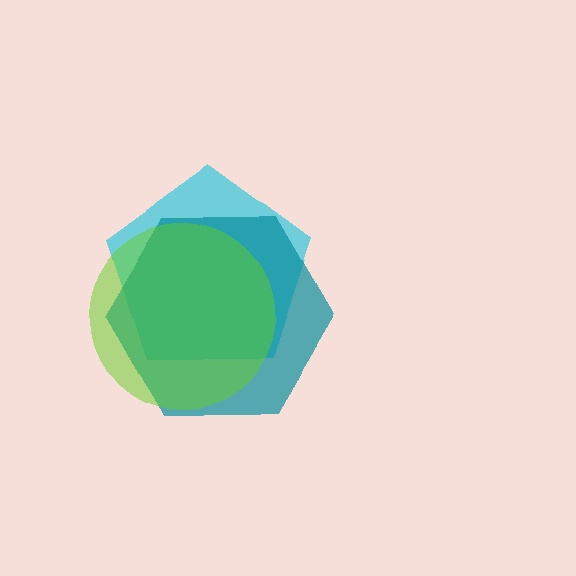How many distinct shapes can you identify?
There are 3 distinct shapes: a cyan pentagon, a teal hexagon, a lime circle.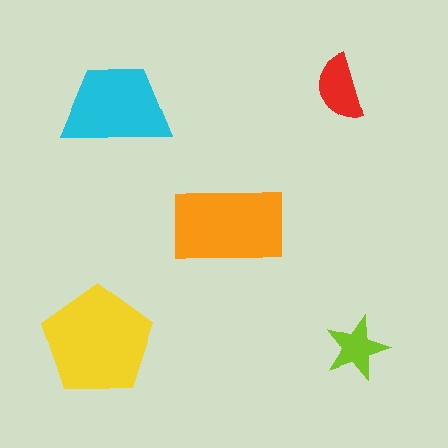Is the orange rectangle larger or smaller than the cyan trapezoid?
Larger.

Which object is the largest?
The yellow pentagon.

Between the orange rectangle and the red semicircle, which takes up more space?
The orange rectangle.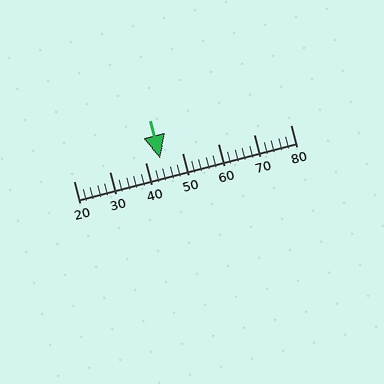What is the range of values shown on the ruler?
The ruler shows values from 20 to 80.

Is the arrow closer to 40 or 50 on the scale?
The arrow is closer to 40.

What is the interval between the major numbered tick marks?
The major tick marks are spaced 10 units apart.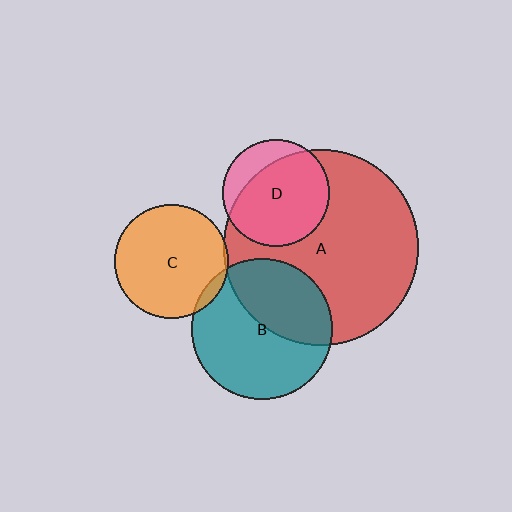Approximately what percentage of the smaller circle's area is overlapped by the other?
Approximately 5%.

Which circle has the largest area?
Circle A (red).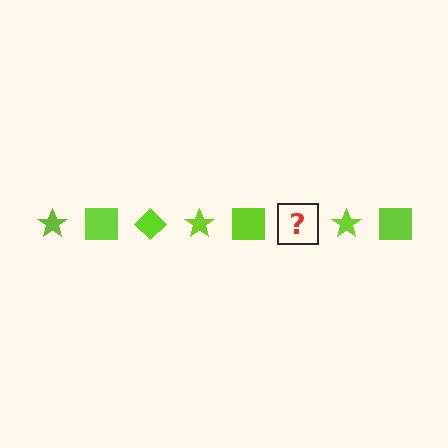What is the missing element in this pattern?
The missing element is a lime diamond.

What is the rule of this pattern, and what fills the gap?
The rule is that the pattern cycles through star, square, diamond shapes in lime. The gap should be filled with a lime diamond.